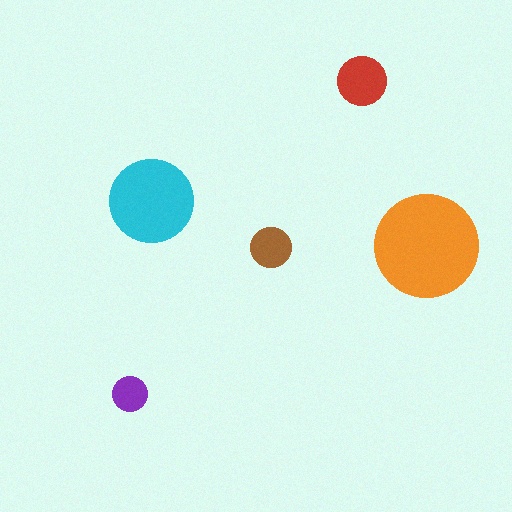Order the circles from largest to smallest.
the orange one, the cyan one, the red one, the brown one, the purple one.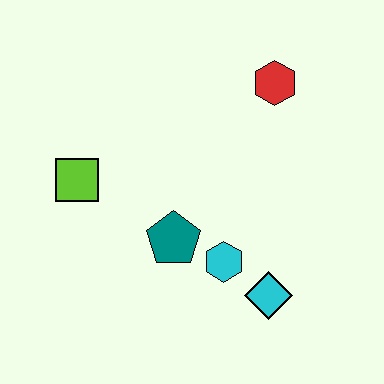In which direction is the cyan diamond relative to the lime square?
The cyan diamond is to the right of the lime square.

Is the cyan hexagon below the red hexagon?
Yes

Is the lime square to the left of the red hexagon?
Yes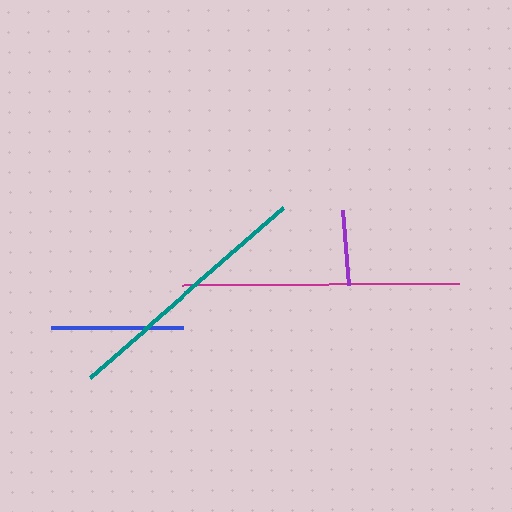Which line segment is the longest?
The magenta line is the longest at approximately 277 pixels.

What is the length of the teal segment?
The teal segment is approximately 257 pixels long.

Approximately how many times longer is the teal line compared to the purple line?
The teal line is approximately 3.4 times the length of the purple line.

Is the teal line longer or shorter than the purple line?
The teal line is longer than the purple line.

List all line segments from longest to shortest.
From longest to shortest: magenta, teal, blue, purple.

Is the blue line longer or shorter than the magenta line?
The magenta line is longer than the blue line.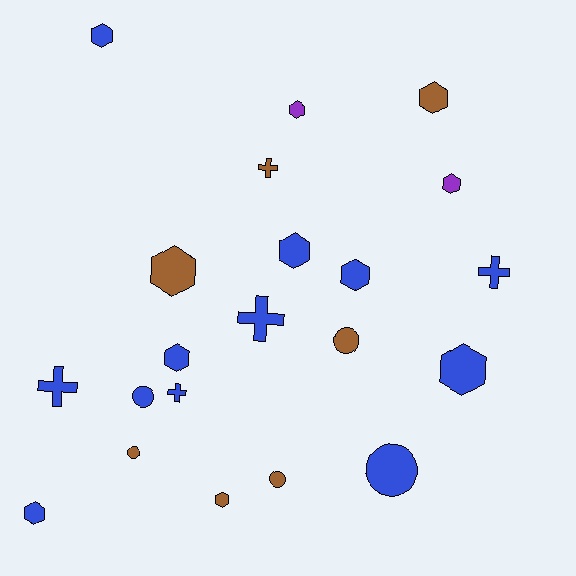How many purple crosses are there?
There are no purple crosses.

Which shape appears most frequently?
Hexagon, with 11 objects.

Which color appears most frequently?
Blue, with 12 objects.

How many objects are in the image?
There are 21 objects.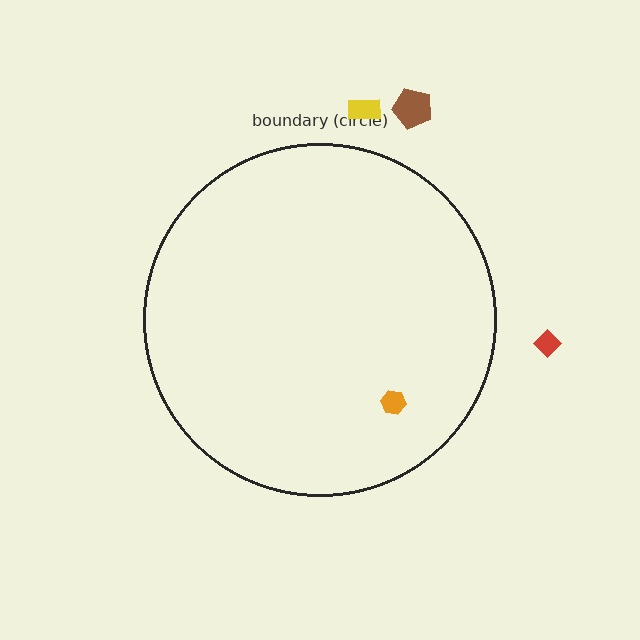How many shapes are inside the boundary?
1 inside, 3 outside.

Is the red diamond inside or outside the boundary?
Outside.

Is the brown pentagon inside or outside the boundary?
Outside.